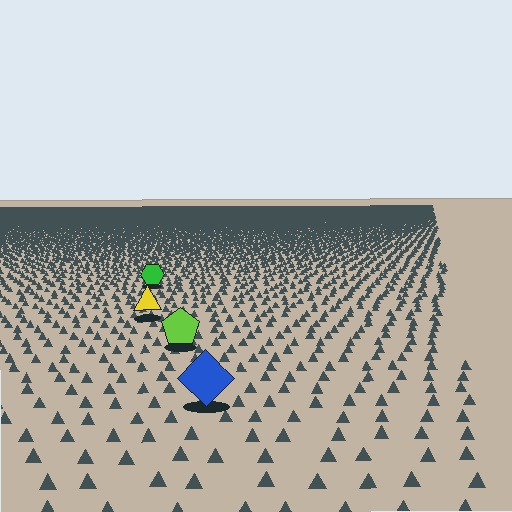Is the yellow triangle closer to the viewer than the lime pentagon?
No. The lime pentagon is closer — you can tell from the texture gradient: the ground texture is coarser near it.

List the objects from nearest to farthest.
From nearest to farthest: the blue diamond, the lime pentagon, the yellow triangle, the green hexagon.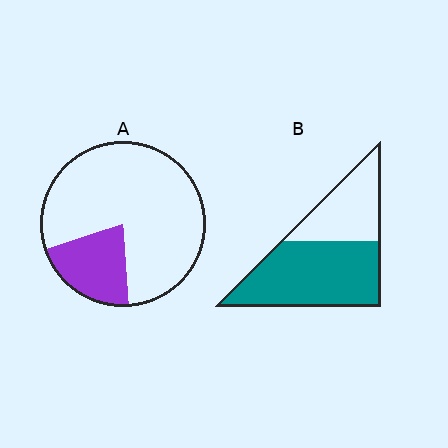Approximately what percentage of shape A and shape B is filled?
A is approximately 20% and B is approximately 65%.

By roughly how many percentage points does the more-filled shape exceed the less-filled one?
By roughly 40 percentage points (B over A).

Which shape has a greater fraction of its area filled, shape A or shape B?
Shape B.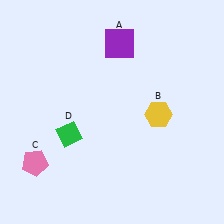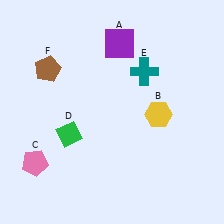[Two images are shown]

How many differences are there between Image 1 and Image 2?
There are 2 differences between the two images.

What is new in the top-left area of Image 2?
A brown pentagon (F) was added in the top-left area of Image 2.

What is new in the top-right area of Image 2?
A teal cross (E) was added in the top-right area of Image 2.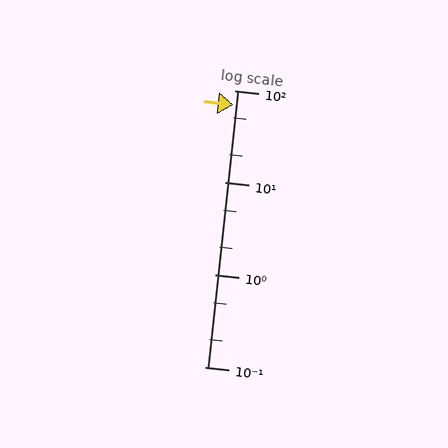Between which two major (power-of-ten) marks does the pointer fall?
The pointer is between 10 and 100.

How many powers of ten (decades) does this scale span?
The scale spans 3 decades, from 0.1 to 100.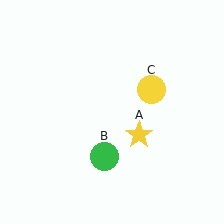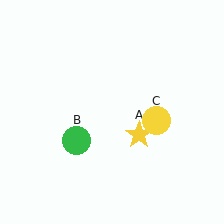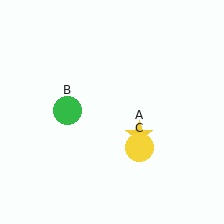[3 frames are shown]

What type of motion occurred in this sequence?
The green circle (object B), yellow circle (object C) rotated clockwise around the center of the scene.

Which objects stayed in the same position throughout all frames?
Yellow star (object A) remained stationary.